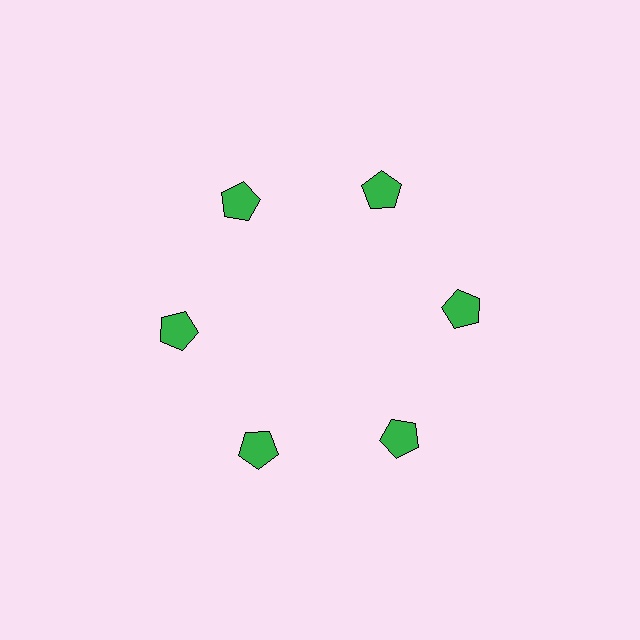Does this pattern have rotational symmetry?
Yes, this pattern has 6-fold rotational symmetry. It looks the same after rotating 60 degrees around the center.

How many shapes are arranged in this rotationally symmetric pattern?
There are 6 shapes, arranged in 6 groups of 1.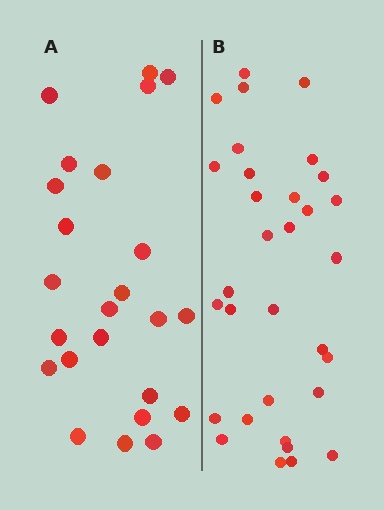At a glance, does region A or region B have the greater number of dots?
Region B (the right region) has more dots.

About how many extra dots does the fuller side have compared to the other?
Region B has roughly 8 or so more dots than region A.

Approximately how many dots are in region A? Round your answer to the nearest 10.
About 20 dots. (The exact count is 24, which rounds to 20.)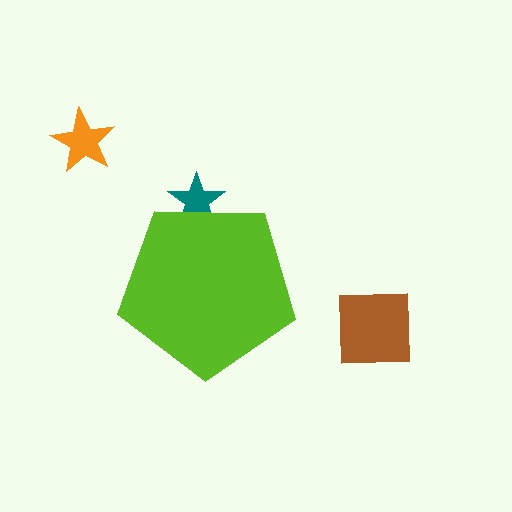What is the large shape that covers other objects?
A lime pentagon.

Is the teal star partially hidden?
Yes, the teal star is partially hidden behind the lime pentagon.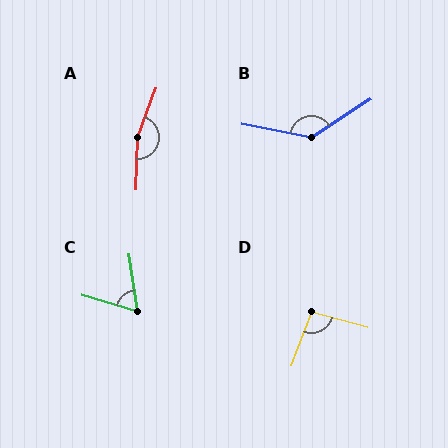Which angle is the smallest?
C, at approximately 65 degrees.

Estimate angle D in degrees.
Approximately 95 degrees.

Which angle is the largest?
A, at approximately 161 degrees.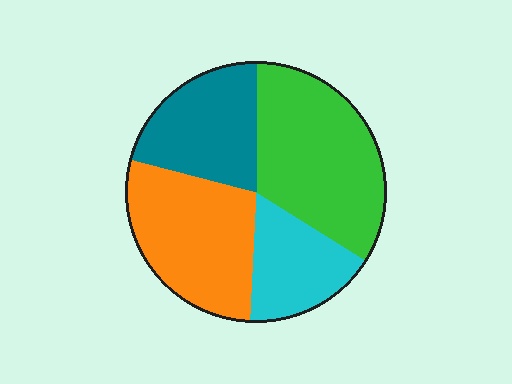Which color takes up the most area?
Green, at roughly 35%.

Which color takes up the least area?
Cyan, at roughly 15%.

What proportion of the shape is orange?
Orange covers 28% of the shape.